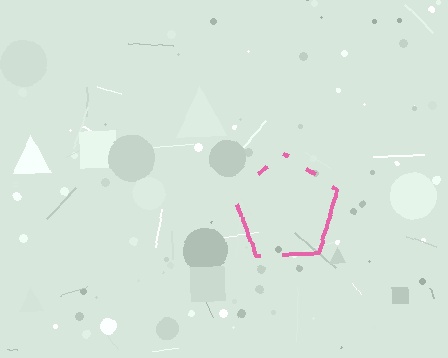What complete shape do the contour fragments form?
The contour fragments form a pentagon.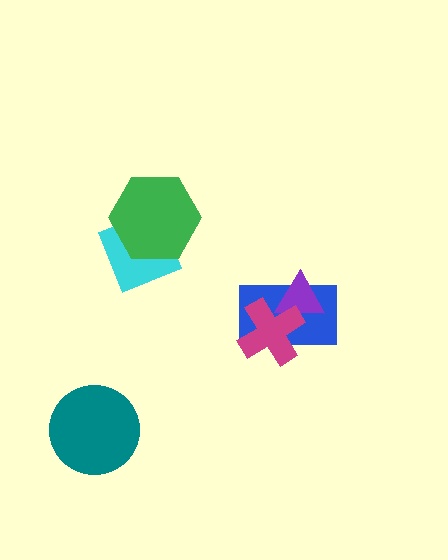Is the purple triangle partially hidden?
Yes, it is partially covered by another shape.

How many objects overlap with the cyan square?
1 object overlaps with the cyan square.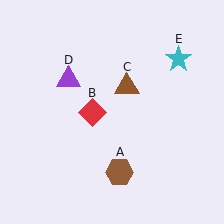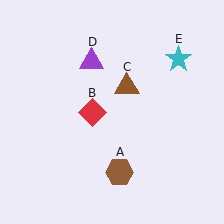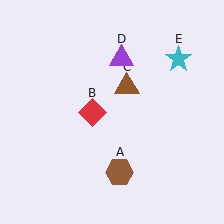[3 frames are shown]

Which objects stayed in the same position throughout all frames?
Brown hexagon (object A) and red diamond (object B) and brown triangle (object C) and cyan star (object E) remained stationary.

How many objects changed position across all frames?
1 object changed position: purple triangle (object D).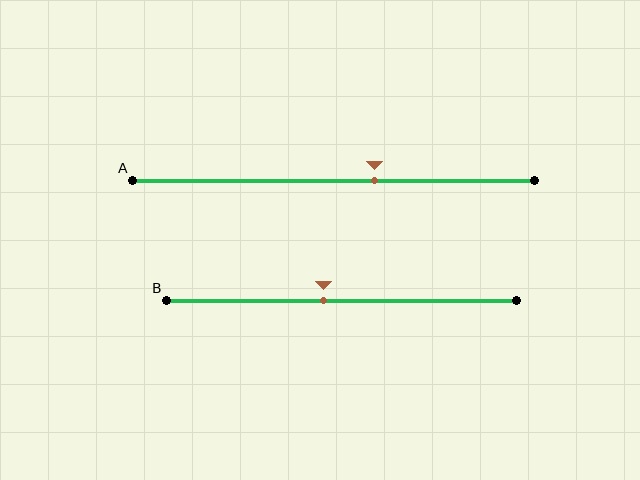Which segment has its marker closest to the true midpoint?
Segment B has its marker closest to the true midpoint.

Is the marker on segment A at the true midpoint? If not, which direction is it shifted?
No, the marker on segment A is shifted to the right by about 10% of the segment length.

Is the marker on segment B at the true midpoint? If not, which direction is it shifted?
No, the marker on segment B is shifted to the left by about 5% of the segment length.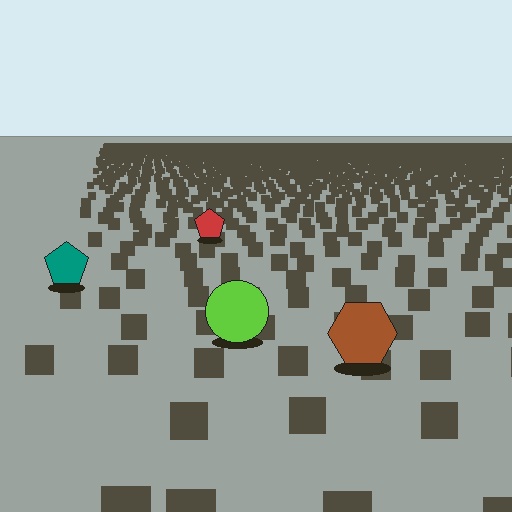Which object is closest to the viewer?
The brown hexagon is closest. The texture marks near it are larger and more spread out.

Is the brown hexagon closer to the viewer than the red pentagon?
Yes. The brown hexagon is closer — you can tell from the texture gradient: the ground texture is coarser near it.